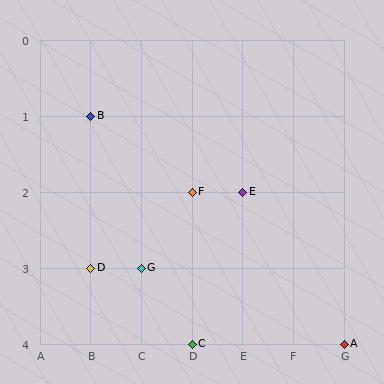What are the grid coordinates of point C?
Point C is at grid coordinates (D, 4).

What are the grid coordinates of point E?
Point E is at grid coordinates (E, 2).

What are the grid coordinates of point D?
Point D is at grid coordinates (B, 3).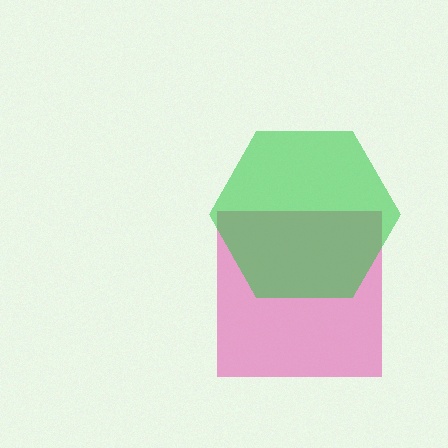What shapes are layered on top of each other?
The layered shapes are: a pink square, a green hexagon.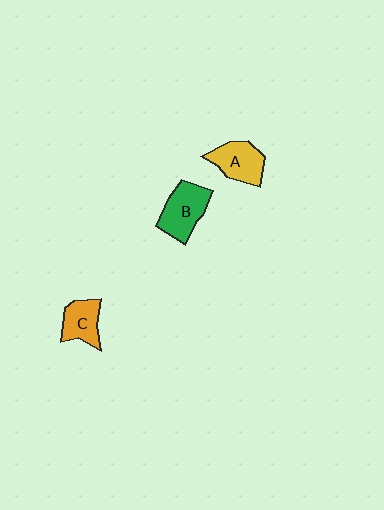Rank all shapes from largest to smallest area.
From largest to smallest: B (green), A (yellow), C (orange).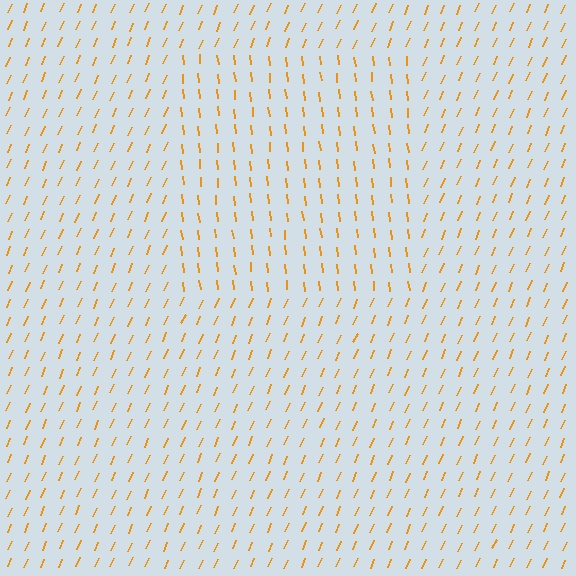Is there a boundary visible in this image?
Yes, there is a texture boundary formed by a change in line orientation.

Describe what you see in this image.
The image is filled with small orange line segments. A rectangle region in the image has lines oriented differently from the surrounding lines, creating a visible texture boundary.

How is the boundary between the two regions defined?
The boundary is defined purely by a change in line orientation (approximately 30 degrees difference). All lines are the same color and thickness.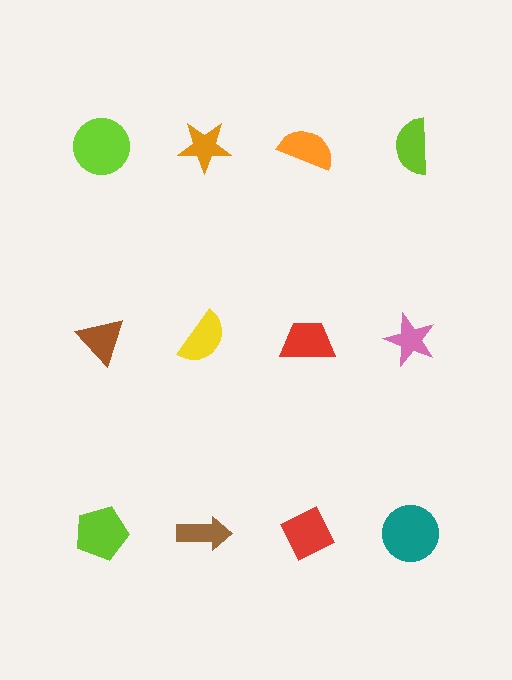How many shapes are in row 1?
4 shapes.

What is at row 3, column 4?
A teal circle.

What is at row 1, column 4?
A lime semicircle.